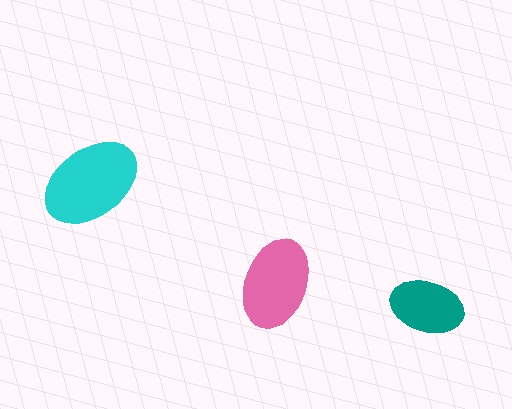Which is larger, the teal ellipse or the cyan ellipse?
The cyan one.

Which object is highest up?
The cyan ellipse is topmost.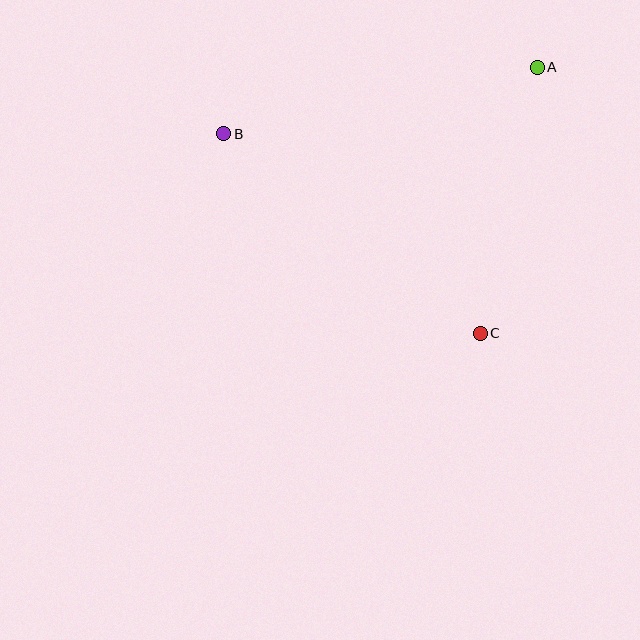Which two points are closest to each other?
Points A and C are closest to each other.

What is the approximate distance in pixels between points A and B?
The distance between A and B is approximately 321 pixels.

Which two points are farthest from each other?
Points B and C are farthest from each other.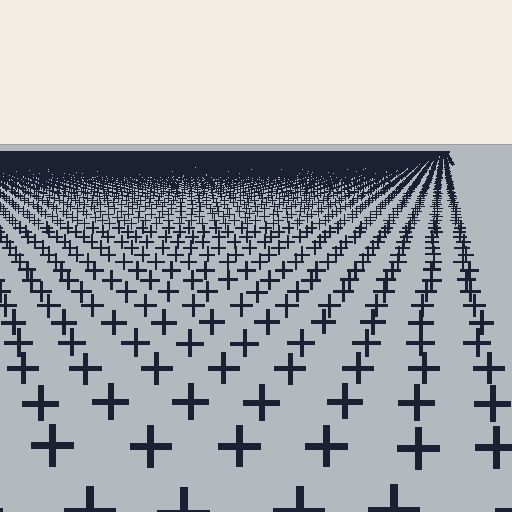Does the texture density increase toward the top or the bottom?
Density increases toward the top.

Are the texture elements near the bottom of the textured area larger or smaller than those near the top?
Larger. Near the bottom, elements are closer to the viewer and appear at a bigger on-screen size.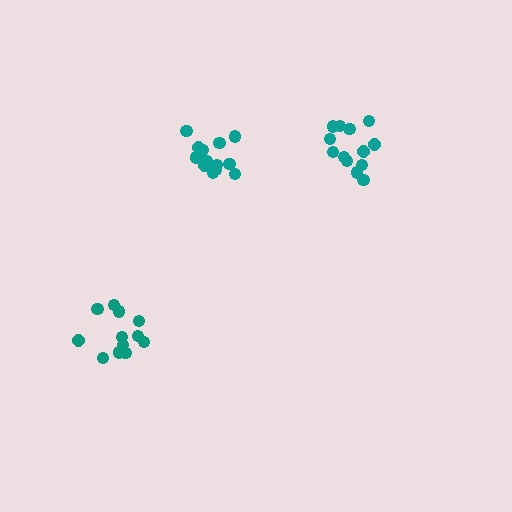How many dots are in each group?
Group 1: 13 dots, Group 2: 12 dots, Group 3: 13 dots (38 total).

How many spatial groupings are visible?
There are 3 spatial groupings.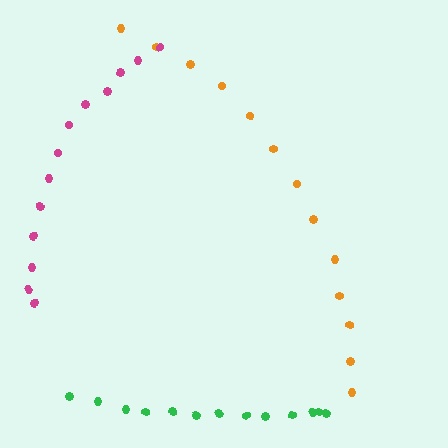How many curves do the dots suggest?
There are 3 distinct paths.